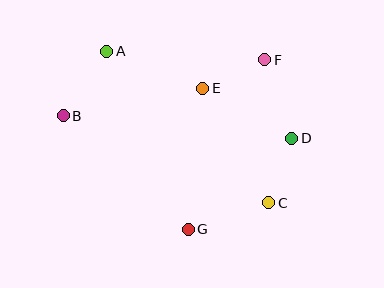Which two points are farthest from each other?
Points B and D are farthest from each other.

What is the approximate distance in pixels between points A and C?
The distance between A and C is approximately 222 pixels.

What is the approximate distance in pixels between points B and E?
The distance between B and E is approximately 142 pixels.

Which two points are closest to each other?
Points E and F are closest to each other.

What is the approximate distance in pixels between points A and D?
The distance between A and D is approximately 204 pixels.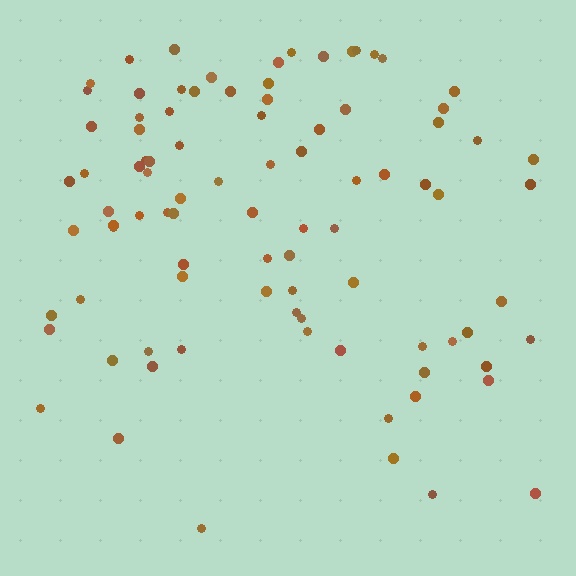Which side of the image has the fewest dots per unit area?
The bottom.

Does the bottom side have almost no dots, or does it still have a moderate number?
Still a moderate number, just noticeably fewer than the top.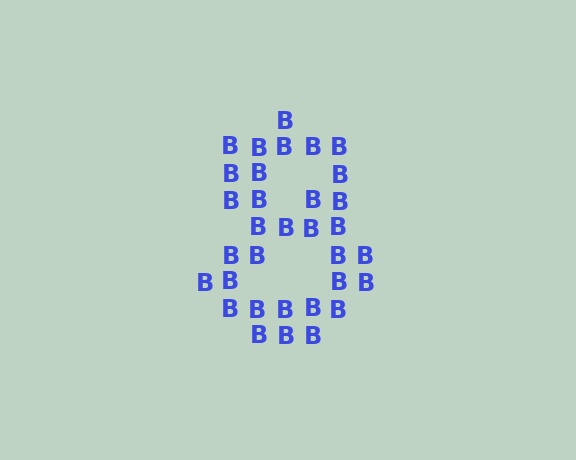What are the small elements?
The small elements are letter B's.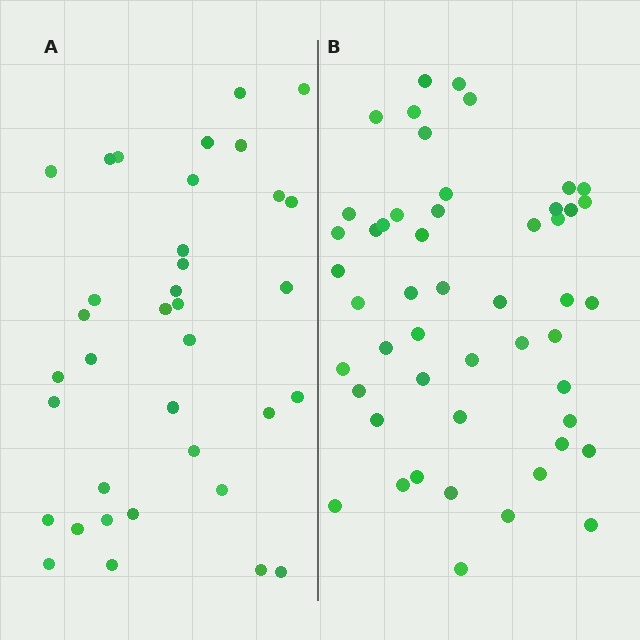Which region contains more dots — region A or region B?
Region B (the right region) has more dots.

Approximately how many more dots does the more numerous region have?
Region B has approximately 15 more dots than region A.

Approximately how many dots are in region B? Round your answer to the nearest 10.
About 50 dots.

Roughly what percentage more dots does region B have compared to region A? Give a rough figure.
About 40% more.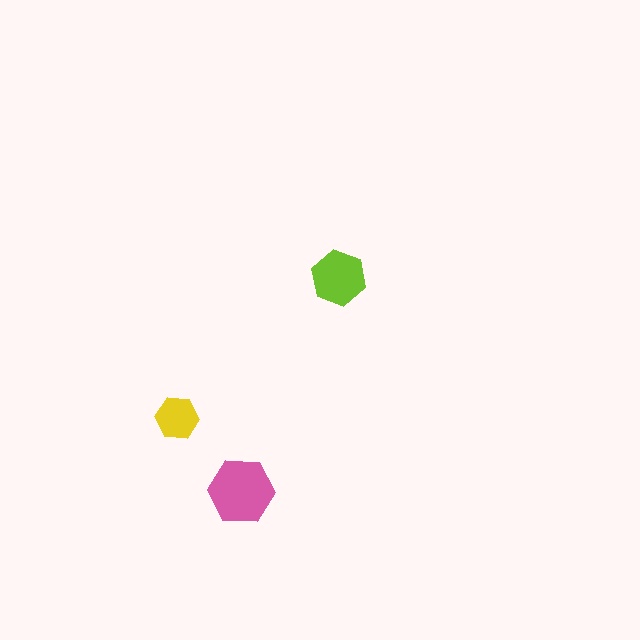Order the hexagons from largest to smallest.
the pink one, the lime one, the yellow one.